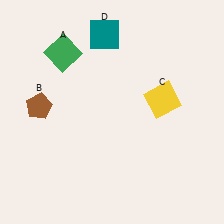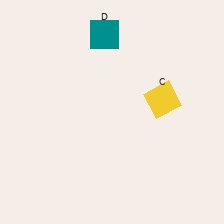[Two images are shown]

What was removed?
The green square (A), the brown pentagon (B) were removed in Image 2.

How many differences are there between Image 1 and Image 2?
There are 2 differences between the two images.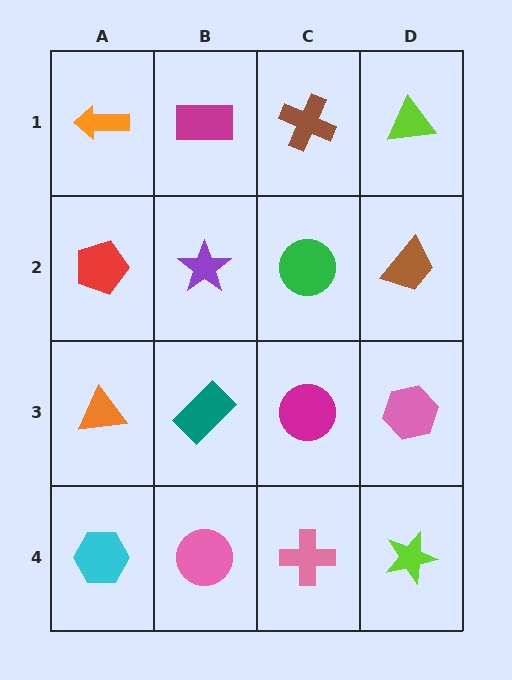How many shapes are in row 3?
4 shapes.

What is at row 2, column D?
A brown trapezoid.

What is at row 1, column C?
A brown cross.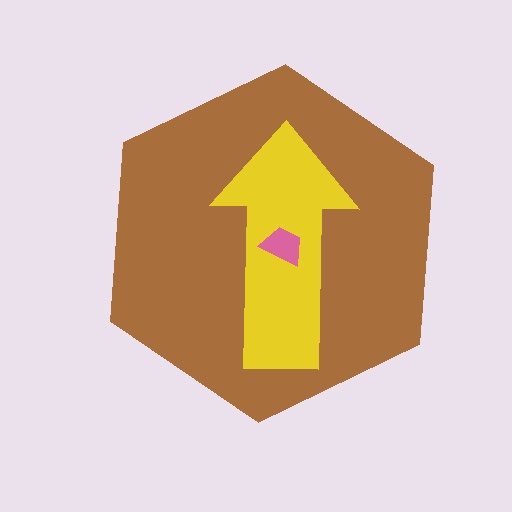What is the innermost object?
The pink trapezoid.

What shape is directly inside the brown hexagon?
The yellow arrow.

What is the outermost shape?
The brown hexagon.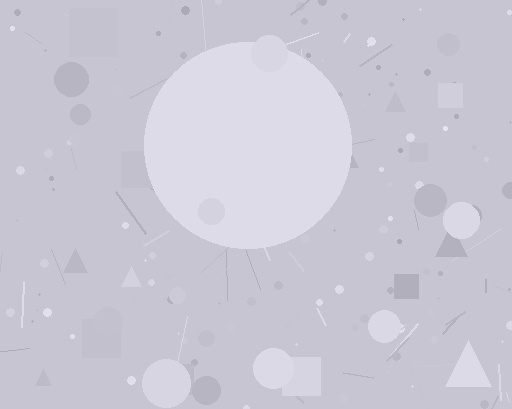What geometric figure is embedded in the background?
A circle is embedded in the background.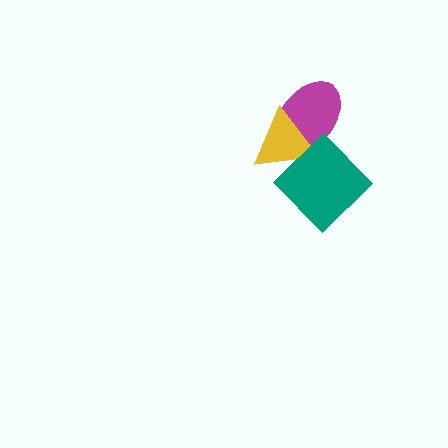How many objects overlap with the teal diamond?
2 objects overlap with the teal diamond.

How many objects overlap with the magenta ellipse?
2 objects overlap with the magenta ellipse.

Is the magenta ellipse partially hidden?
Yes, it is partially covered by another shape.